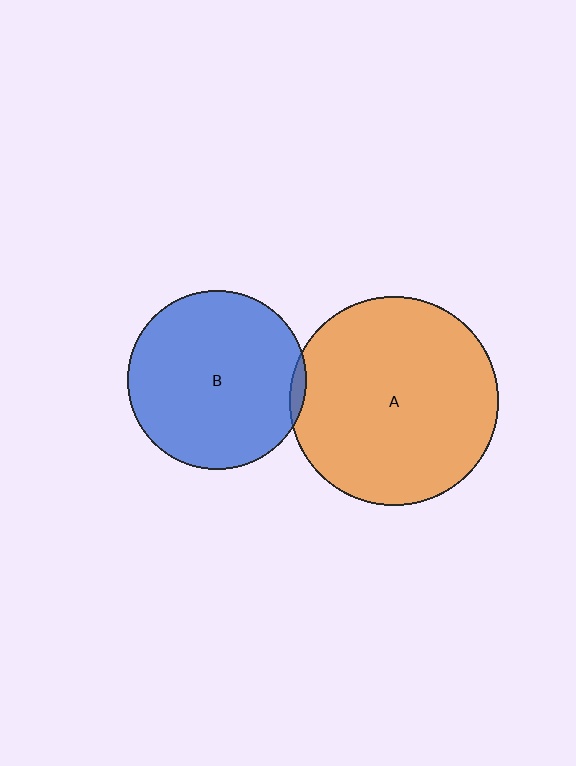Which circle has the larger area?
Circle A (orange).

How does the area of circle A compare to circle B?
Approximately 1.4 times.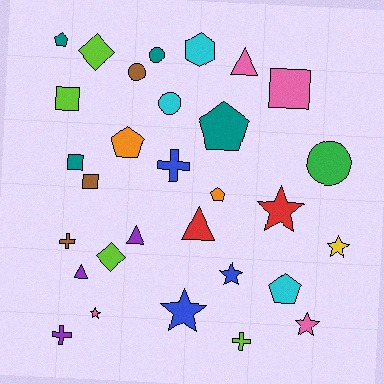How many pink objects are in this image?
There are 4 pink objects.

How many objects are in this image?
There are 30 objects.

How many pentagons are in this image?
There are 5 pentagons.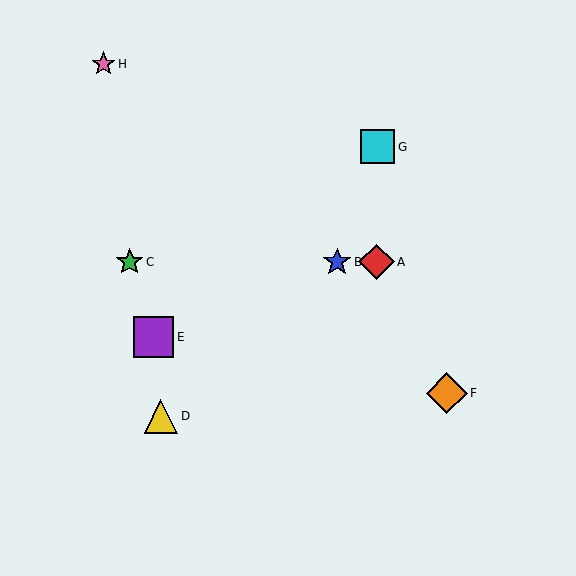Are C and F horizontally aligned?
No, C is at y≈262 and F is at y≈393.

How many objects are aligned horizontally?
3 objects (A, B, C) are aligned horizontally.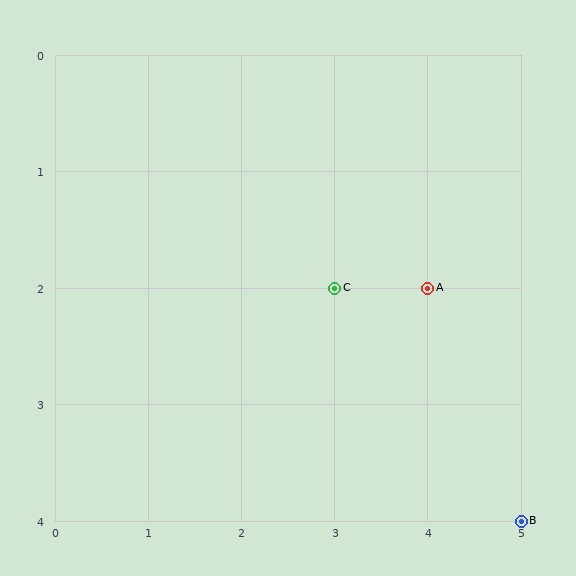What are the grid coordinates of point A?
Point A is at grid coordinates (4, 2).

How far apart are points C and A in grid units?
Points C and A are 1 column apart.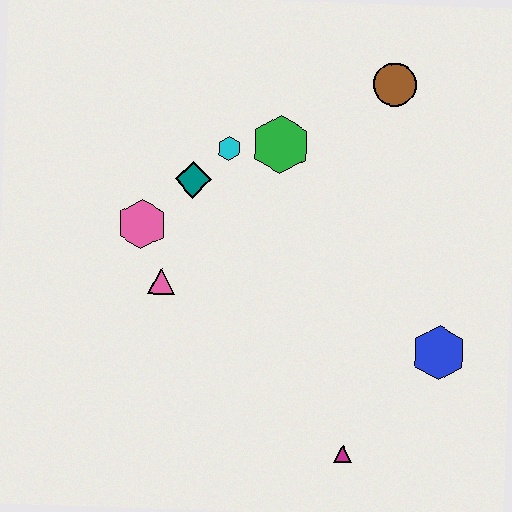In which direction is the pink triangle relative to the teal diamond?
The pink triangle is below the teal diamond.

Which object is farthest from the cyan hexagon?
The magenta triangle is farthest from the cyan hexagon.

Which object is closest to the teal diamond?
The cyan hexagon is closest to the teal diamond.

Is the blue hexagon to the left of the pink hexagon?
No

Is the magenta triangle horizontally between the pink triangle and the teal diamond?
No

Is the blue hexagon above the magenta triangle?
Yes